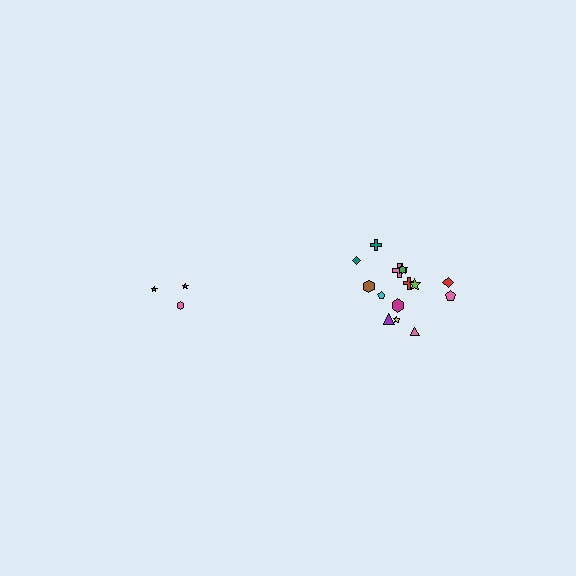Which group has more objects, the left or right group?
The right group.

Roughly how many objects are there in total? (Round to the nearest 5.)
Roughly 20 objects in total.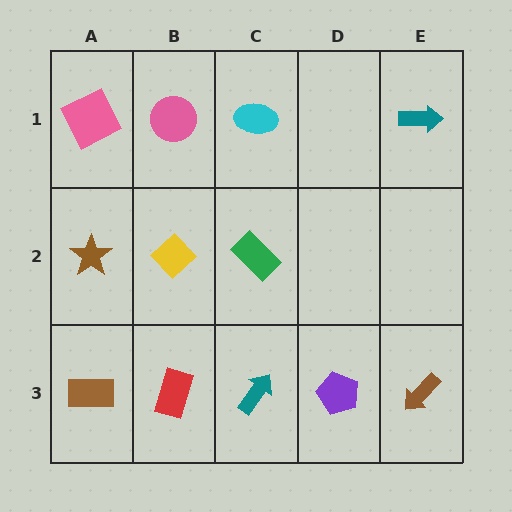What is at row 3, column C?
A teal arrow.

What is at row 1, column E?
A teal arrow.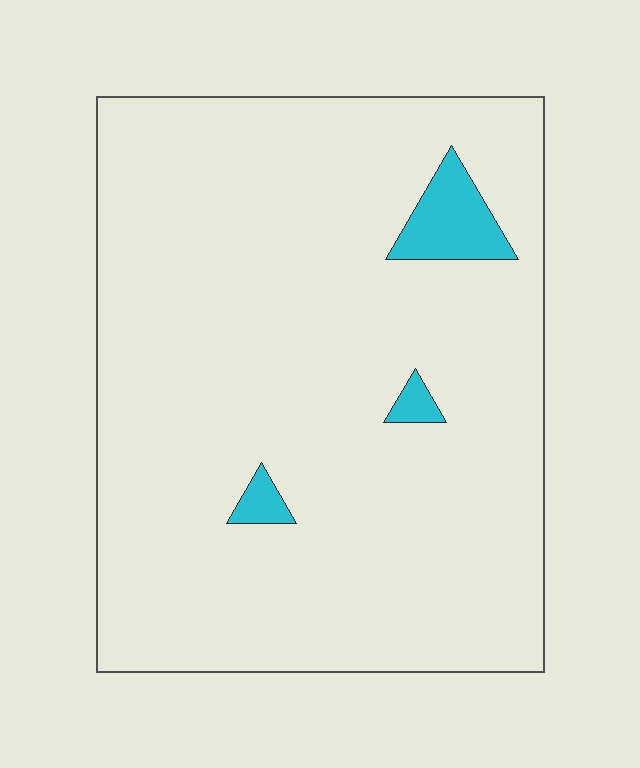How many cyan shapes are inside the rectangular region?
3.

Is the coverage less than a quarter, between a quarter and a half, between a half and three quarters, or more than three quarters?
Less than a quarter.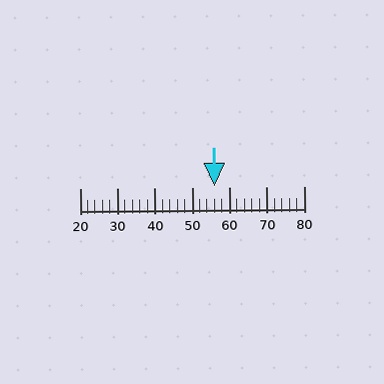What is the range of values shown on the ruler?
The ruler shows values from 20 to 80.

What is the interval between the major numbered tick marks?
The major tick marks are spaced 10 units apart.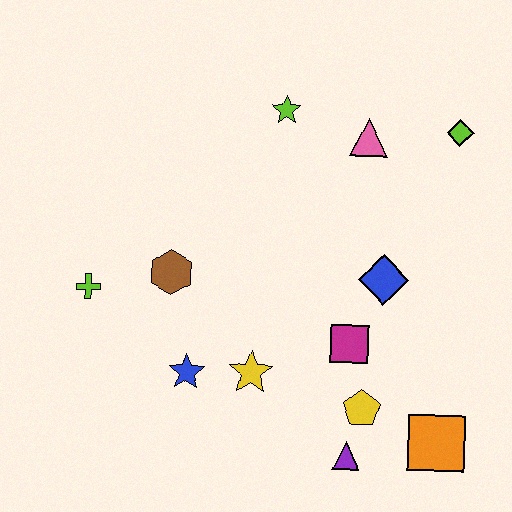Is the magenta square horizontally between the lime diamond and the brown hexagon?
Yes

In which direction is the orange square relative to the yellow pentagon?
The orange square is to the right of the yellow pentagon.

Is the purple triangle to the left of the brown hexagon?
No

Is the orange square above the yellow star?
No